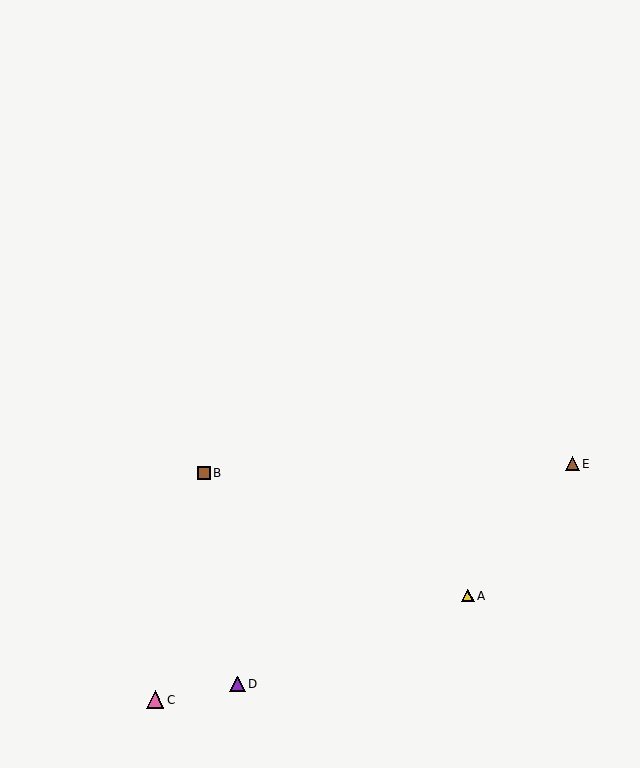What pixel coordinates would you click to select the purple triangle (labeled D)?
Click at (238, 684) to select the purple triangle D.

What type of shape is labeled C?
Shape C is a pink triangle.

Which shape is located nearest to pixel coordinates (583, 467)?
The brown triangle (labeled E) at (572, 464) is nearest to that location.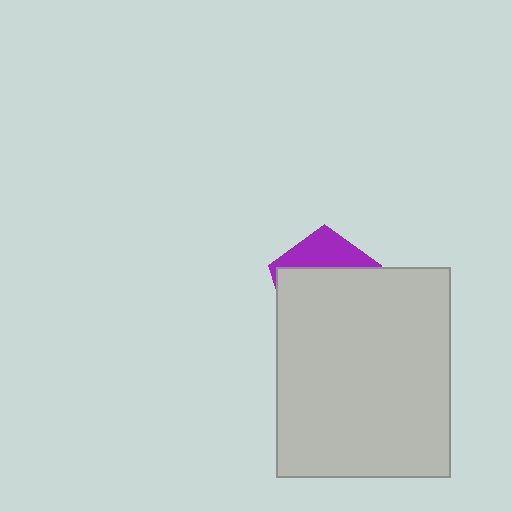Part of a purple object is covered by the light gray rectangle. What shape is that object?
It is a pentagon.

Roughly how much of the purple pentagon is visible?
A small part of it is visible (roughly 31%).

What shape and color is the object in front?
The object in front is a light gray rectangle.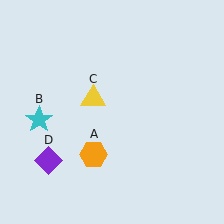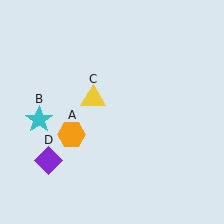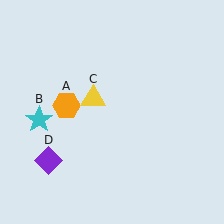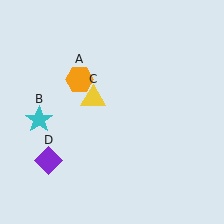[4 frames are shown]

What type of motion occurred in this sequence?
The orange hexagon (object A) rotated clockwise around the center of the scene.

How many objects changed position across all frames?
1 object changed position: orange hexagon (object A).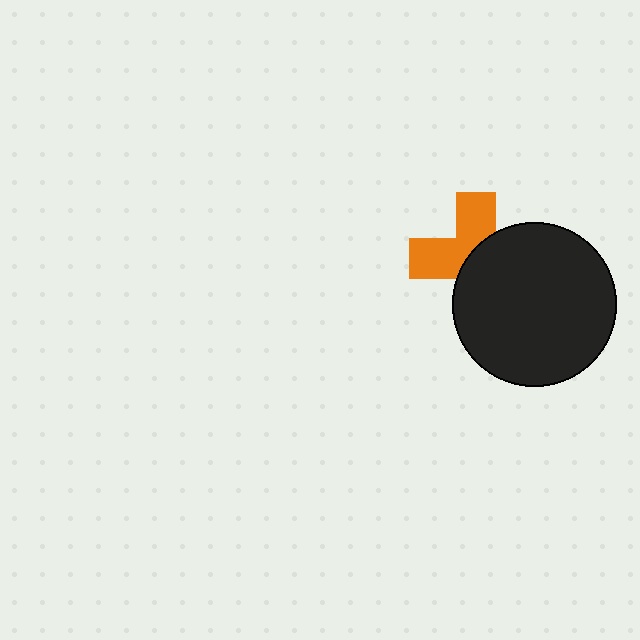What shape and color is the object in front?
The object in front is a black circle.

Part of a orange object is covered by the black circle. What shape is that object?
It is a cross.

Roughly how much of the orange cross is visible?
About half of it is visible (roughly 46%).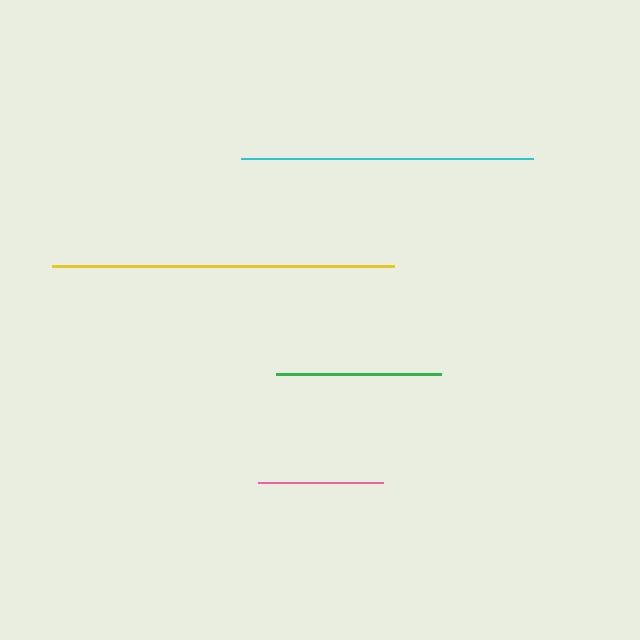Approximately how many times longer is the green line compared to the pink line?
The green line is approximately 1.3 times the length of the pink line.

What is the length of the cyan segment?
The cyan segment is approximately 291 pixels long.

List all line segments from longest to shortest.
From longest to shortest: yellow, cyan, green, pink.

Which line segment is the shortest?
The pink line is the shortest at approximately 125 pixels.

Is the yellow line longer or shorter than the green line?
The yellow line is longer than the green line.